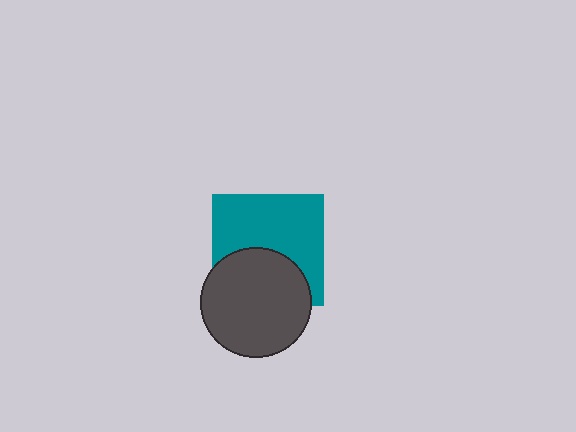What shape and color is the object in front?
The object in front is a dark gray circle.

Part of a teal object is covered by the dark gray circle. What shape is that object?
It is a square.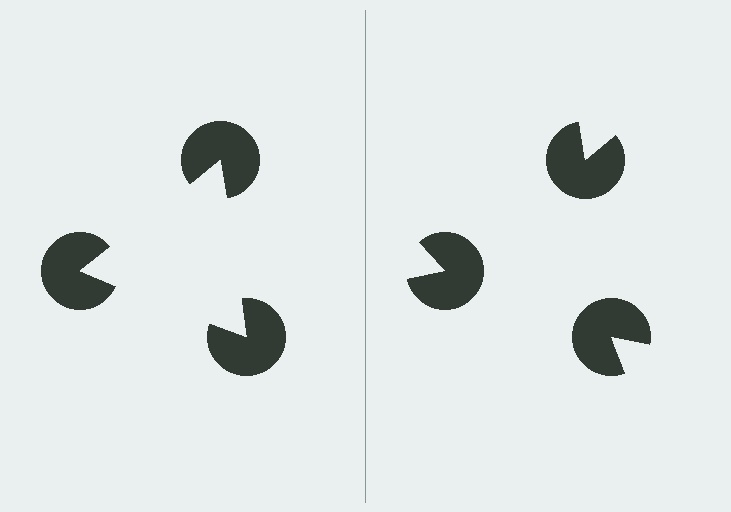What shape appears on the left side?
An illusory triangle.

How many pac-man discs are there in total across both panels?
6 — 3 on each side.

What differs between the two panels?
The pac-man discs are positioned identically on both sides; only the wedge orientations differ. On the left they align to a triangle; on the right they are misaligned.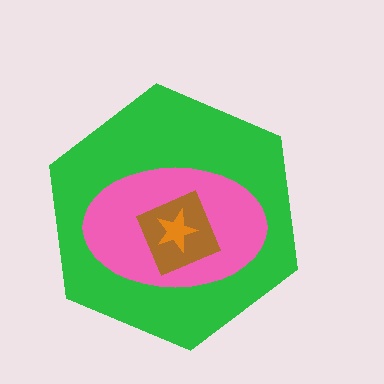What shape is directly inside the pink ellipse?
The brown diamond.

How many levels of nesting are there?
4.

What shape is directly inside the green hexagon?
The pink ellipse.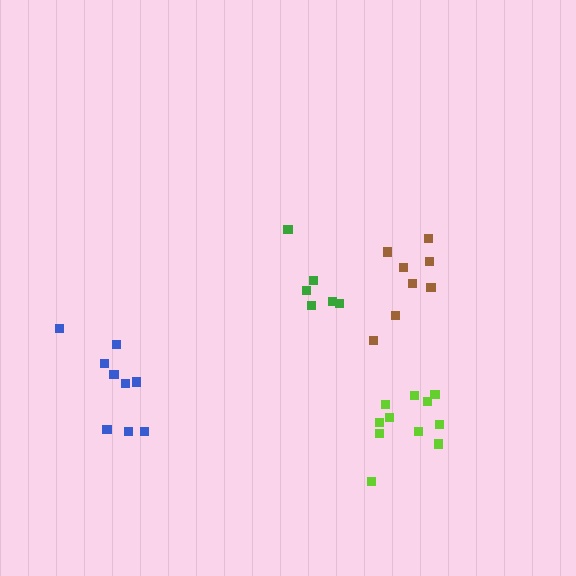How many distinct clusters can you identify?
There are 4 distinct clusters.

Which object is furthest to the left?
The blue cluster is leftmost.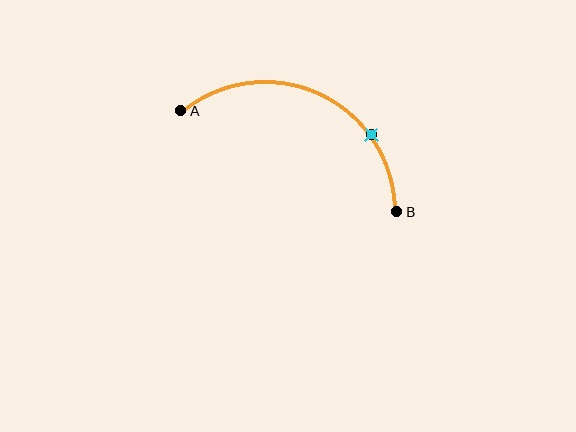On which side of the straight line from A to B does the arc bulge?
The arc bulges above the straight line connecting A and B.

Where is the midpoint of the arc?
The arc midpoint is the point on the curve farthest from the straight line joining A and B. It sits above that line.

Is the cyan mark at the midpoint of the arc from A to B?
No. The cyan mark lies on the arc but is closer to endpoint B. The arc midpoint would be at the point on the curve equidistant along the arc from both A and B.